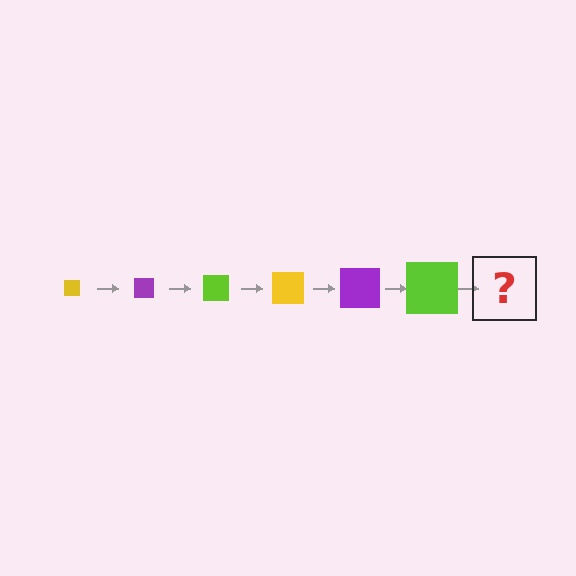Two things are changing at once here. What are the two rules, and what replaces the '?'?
The two rules are that the square grows larger each step and the color cycles through yellow, purple, and lime. The '?' should be a yellow square, larger than the previous one.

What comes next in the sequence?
The next element should be a yellow square, larger than the previous one.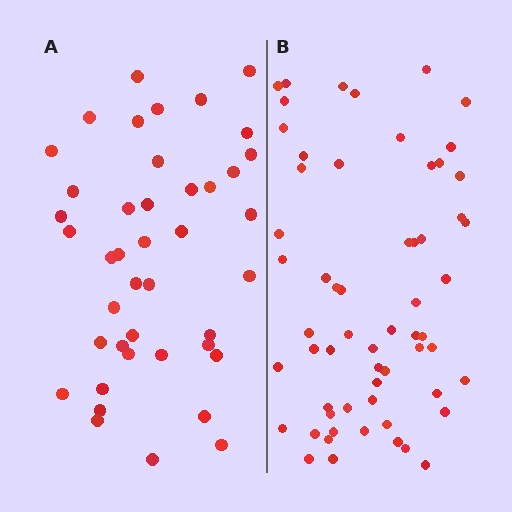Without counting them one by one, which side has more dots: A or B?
Region B (the right region) has more dots.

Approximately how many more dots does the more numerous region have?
Region B has approximately 20 more dots than region A.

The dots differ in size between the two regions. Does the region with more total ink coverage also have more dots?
No. Region A has more total ink coverage because its dots are larger, but region B actually contains more individual dots. Total area can be misleading — the number of items is what matters here.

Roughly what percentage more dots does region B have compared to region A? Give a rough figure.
About 45% more.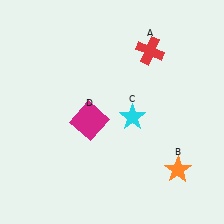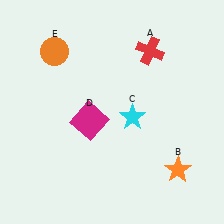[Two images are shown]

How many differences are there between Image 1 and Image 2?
There is 1 difference between the two images.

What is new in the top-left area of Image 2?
An orange circle (E) was added in the top-left area of Image 2.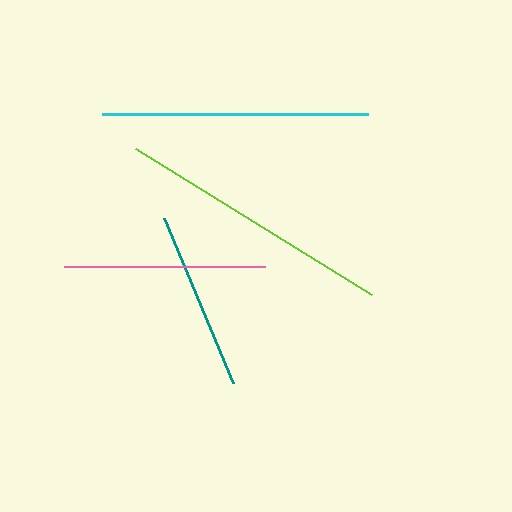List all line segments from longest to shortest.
From longest to shortest: lime, cyan, pink, teal.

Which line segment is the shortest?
The teal line is the shortest at approximately 179 pixels.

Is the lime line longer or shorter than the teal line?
The lime line is longer than the teal line.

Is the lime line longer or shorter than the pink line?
The lime line is longer than the pink line.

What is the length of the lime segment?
The lime segment is approximately 278 pixels long.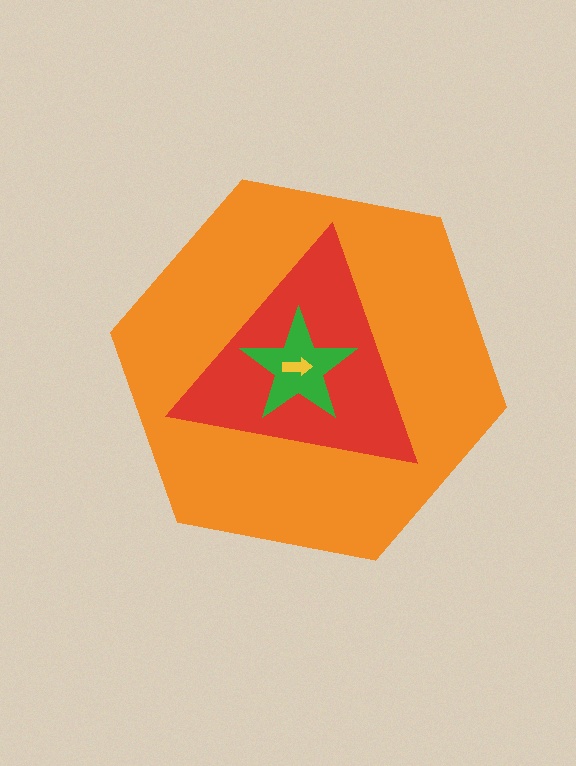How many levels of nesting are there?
4.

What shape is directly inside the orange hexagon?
The red triangle.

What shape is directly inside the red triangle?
The green star.